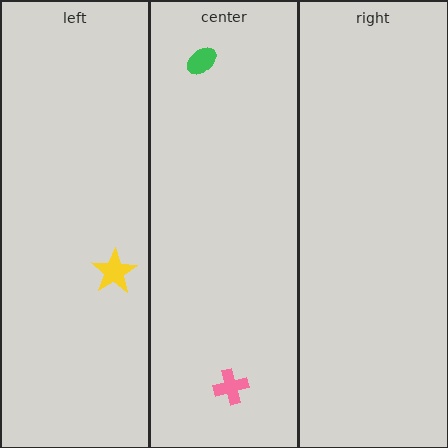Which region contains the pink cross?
The center region.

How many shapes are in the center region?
2.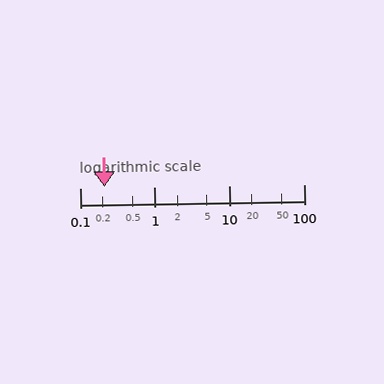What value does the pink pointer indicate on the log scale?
The pointer indicates approximately 0.21.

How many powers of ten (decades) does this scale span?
The scale spans 3 decades, from 0.1 to 100.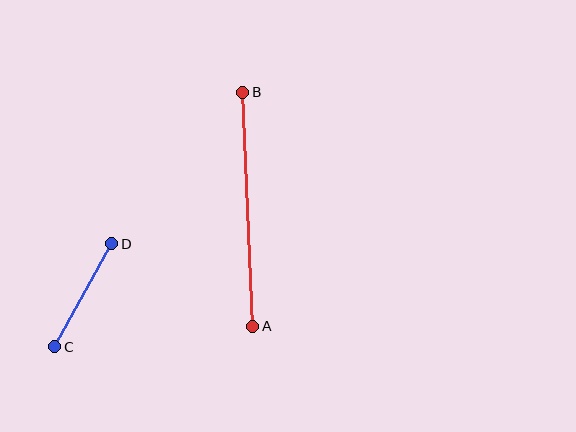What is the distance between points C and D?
The distance is approximately 118 pixels.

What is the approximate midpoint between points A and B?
The midpoint is at approximately (248, 209) pixels.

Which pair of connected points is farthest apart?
Points A and B are farthest apart.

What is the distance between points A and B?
The distance is approximately 234 pixels.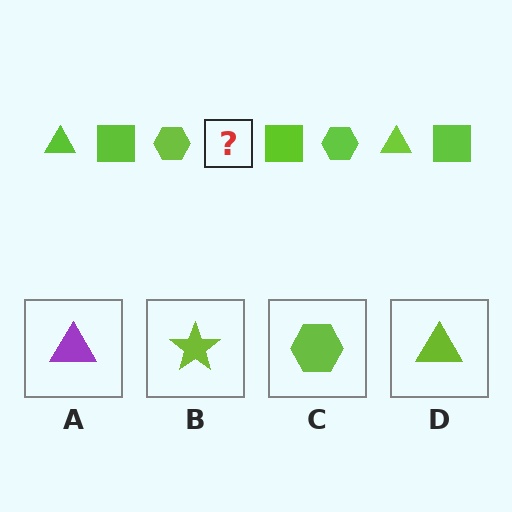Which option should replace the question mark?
Option D.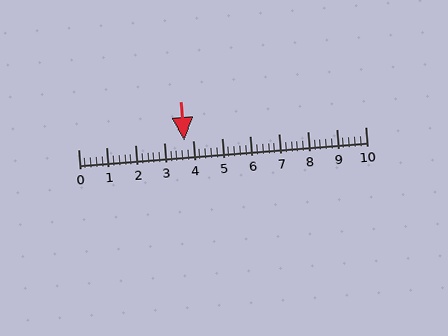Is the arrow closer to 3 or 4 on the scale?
The arrow is closer to 4.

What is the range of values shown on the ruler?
The ruler shows values from 0 to 10.